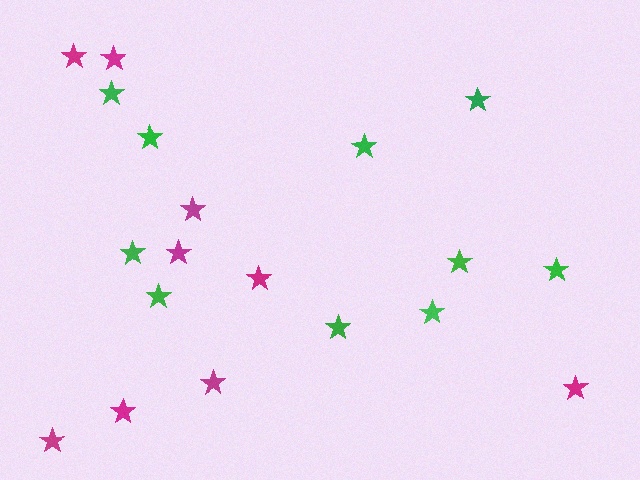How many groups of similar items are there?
There are 2 groups: one group of green stars (10) and one group of magenta stars (9).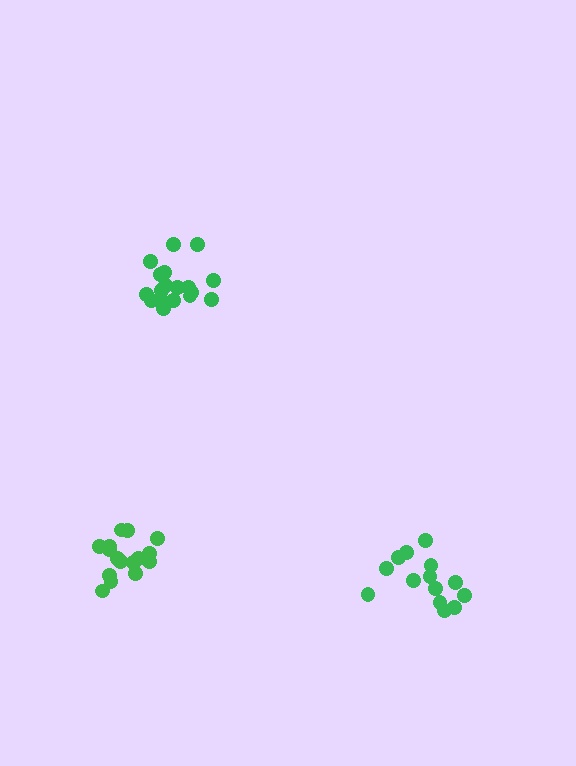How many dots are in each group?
Group 1: 16 dots, Group 2: 18 dots, Group 3: 14 dots (48 total).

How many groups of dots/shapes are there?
There are 3 groups.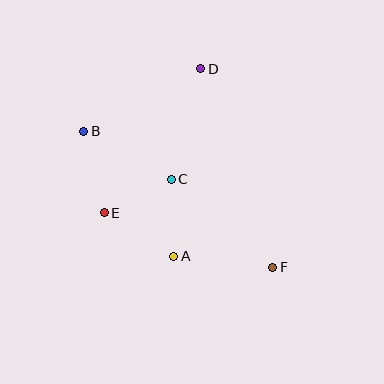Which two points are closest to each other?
Points C and E are closest to each other.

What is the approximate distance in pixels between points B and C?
The distance between B and C is approximately 100 pixels.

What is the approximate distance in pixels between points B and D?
The distance between B and D is approximately 133 pixels.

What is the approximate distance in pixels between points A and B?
The distance between A and B is approximately 154 pixels.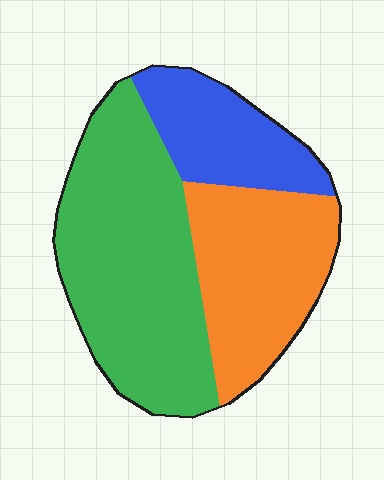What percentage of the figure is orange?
Orange covers roughly 30% of the figure.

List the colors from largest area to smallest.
From largest to smallest: green, orange, blue.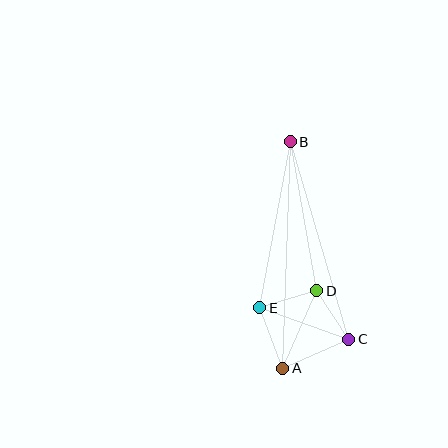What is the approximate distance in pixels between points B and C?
The distance between B and C is approximately 206 pixels.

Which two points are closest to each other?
Points C and D are closest to each other.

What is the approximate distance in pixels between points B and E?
The distance between B and E is approximately 169 pixels.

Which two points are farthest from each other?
Points A and B are farthest from each other.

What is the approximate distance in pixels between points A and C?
The distance between A and C is approximately 72 pixels.